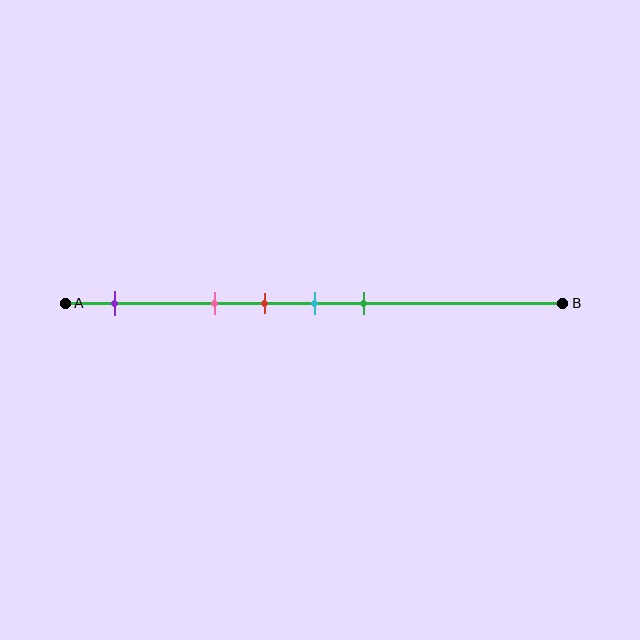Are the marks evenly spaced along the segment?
No, the marks are not evenly spaced.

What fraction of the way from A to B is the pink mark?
The pink mark is approximately 30% (0.3) of the way from A to B.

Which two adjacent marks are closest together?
The red and cyan marks are the closest adjacent pair.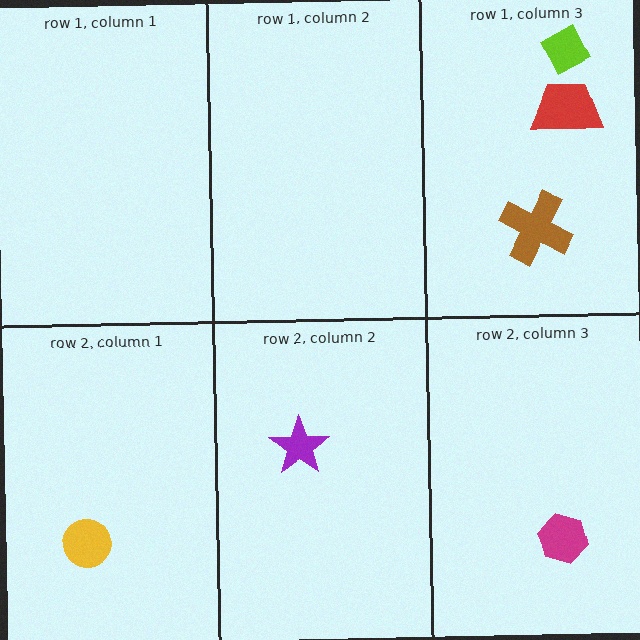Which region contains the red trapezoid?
The row 1, column 3 region.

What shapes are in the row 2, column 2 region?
The purple star.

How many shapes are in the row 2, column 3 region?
1.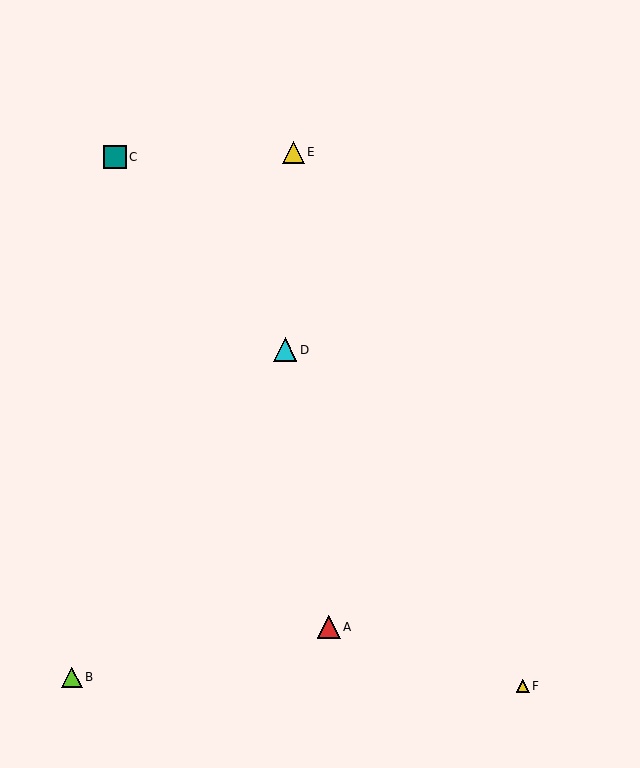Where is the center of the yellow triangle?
The center of the yellow triangle is at (523, 686).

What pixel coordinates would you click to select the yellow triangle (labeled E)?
Click at (293, 152) to select the yellow triangle E.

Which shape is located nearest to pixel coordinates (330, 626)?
The red triangle (labeled A) at (329, 627) is nearest to that location.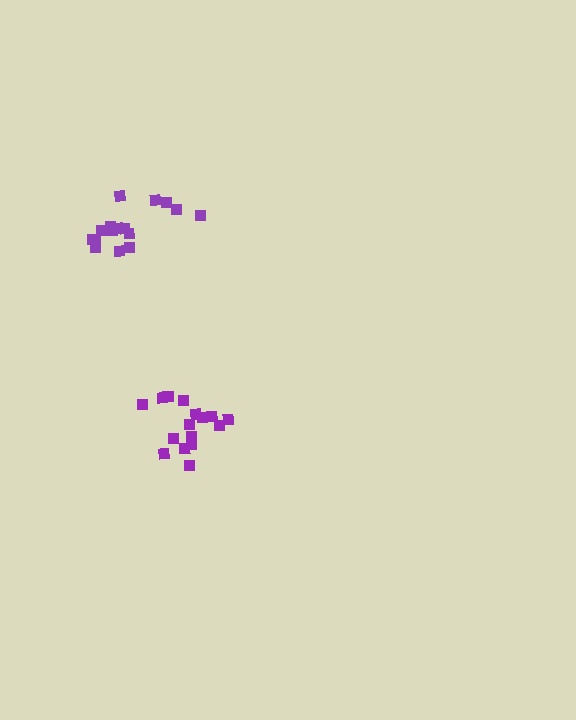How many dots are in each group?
Group 1: 16 dots, Group 2: 16 dots (32 total).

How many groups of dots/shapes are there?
There are 2 groups.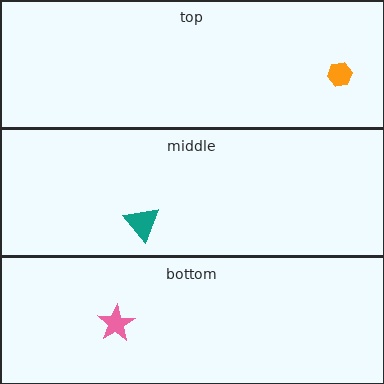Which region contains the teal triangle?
The middle region.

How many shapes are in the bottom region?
1.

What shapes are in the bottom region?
The pink star.